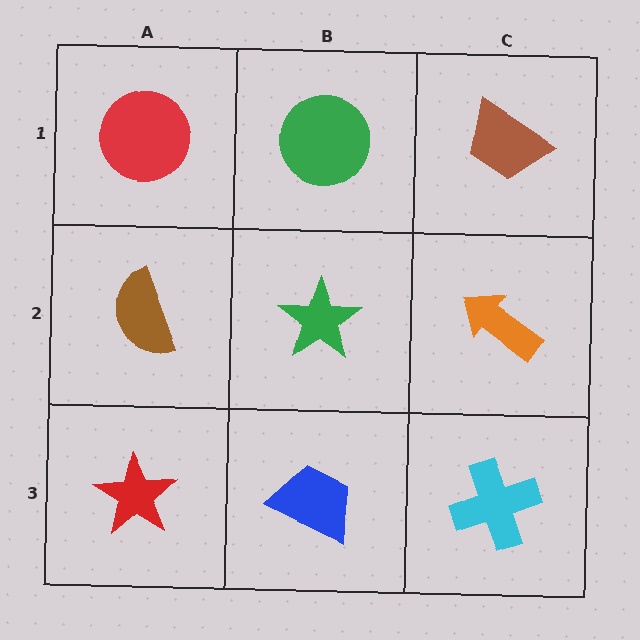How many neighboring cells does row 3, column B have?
3.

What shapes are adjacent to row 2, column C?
A brown trapezoid (row 1, column C), a cyan cross (row 3, column C), a green star (row 2, column B).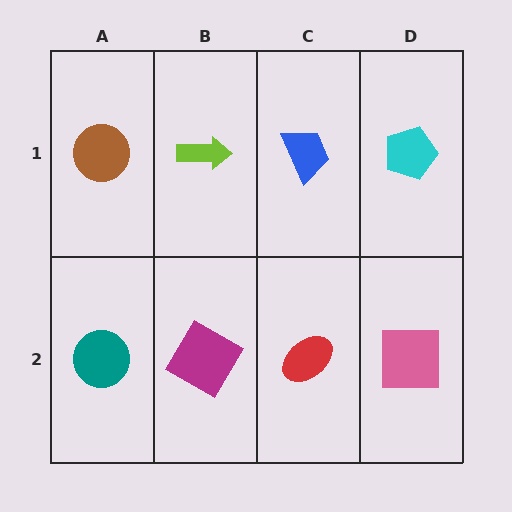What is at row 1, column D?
A cyan pentagon.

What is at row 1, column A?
A brown circle.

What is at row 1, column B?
A lime arrow.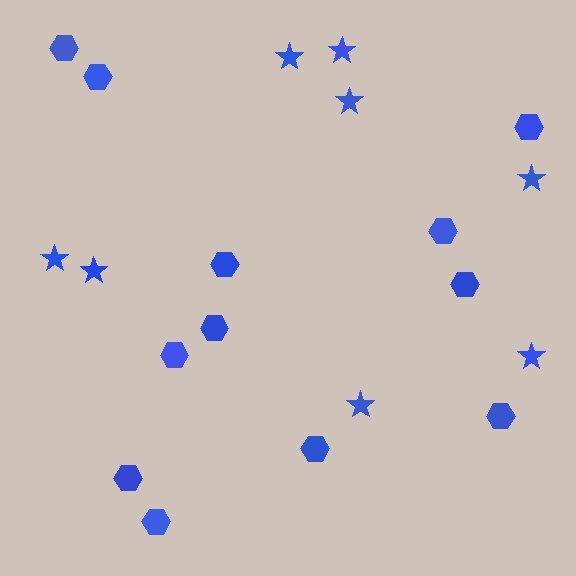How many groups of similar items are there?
There are 2 groups: one group of stars (8) and one group of hexagons (12).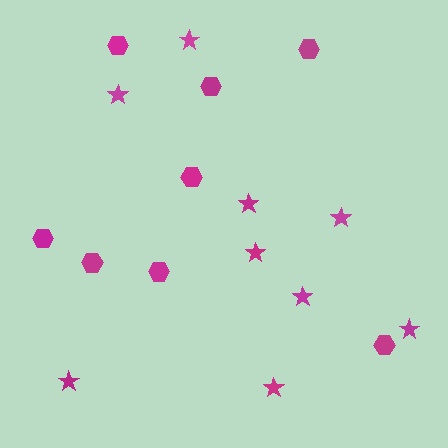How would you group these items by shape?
There are 2 groups: one group of hexagons (8) and one group of stars (9).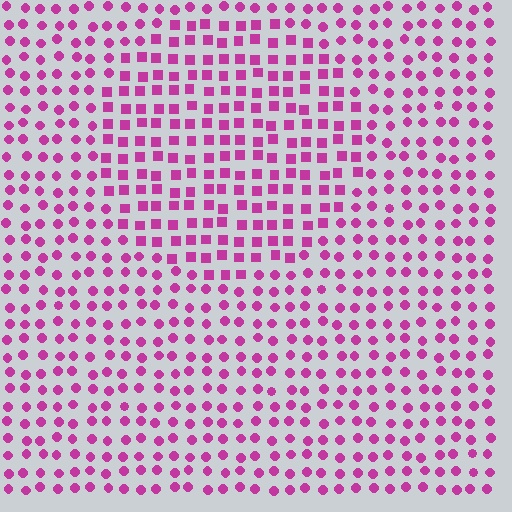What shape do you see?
I see a circle.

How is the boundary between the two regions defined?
The boundary is defined by a change in element shape: squares inside vs. circles outside. All elements share the same color and spacing.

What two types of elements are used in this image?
The image uses squares inside the circle region and circles outside it.